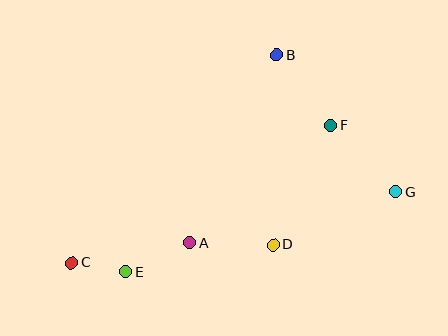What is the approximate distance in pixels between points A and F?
The distance between A and F is approximately 184 pixels.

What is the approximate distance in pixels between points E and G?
The distance between E and G is approximately 282 pixels.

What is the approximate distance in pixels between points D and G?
The distance between D and G is approximately 134 pixels.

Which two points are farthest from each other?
Points C and G are farthest from each other.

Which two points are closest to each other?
Points C and E are closest to each other.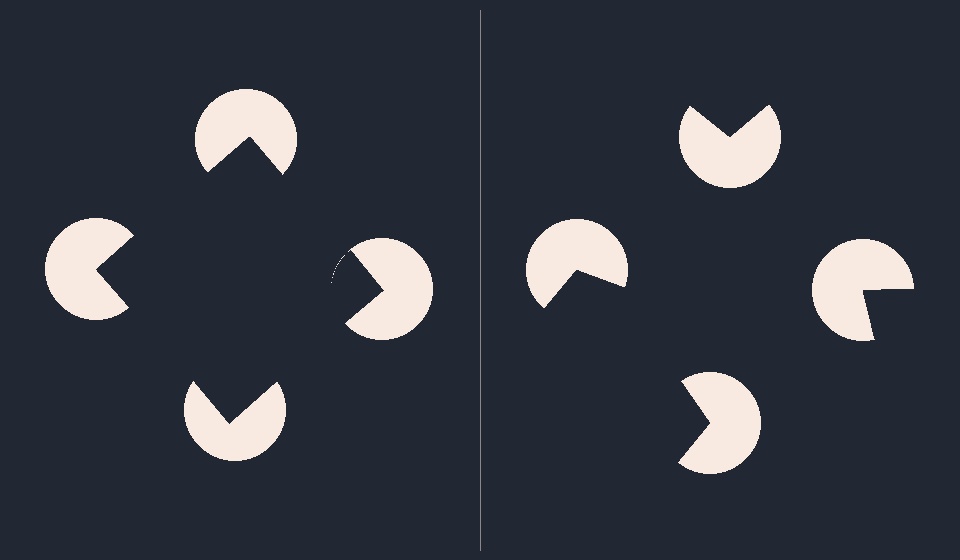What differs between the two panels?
The pac-man discs are positioned identically on both sides; only the wedge orientations differ. On the left they align to a square; on the right they are misaligned.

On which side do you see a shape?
An illusory square appears on the left side. On the right side the wedge cuts are rotated, so no coherent shape forms.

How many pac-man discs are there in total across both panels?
8 — 4 on each side.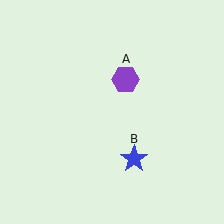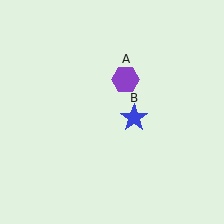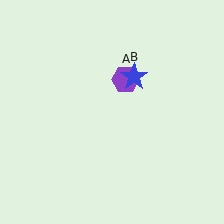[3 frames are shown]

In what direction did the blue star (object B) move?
The blue star (object B) moved up.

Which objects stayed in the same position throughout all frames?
Purple hexagon (object A) remained stationary.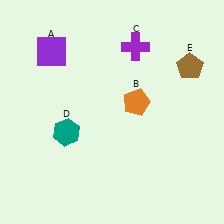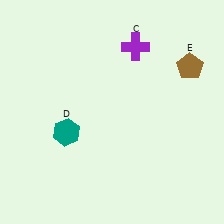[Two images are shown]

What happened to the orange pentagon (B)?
The orange pentagon (B) was removed in Image 2. It was in the top-right area of Image 1.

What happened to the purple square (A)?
The purple square (A) was removed in Image 2. It was in the top-left area of Image 1.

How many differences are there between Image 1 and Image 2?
There are 2 differences between the two images.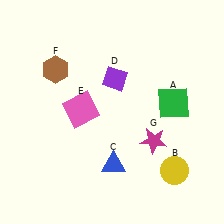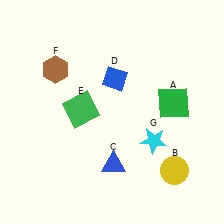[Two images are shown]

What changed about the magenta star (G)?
In Image 1, G is magenta. In Image 2, it changed to cyan.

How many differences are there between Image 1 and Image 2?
There are 3 differences between the two images.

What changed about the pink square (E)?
In Image 1, E is pink. In Image 2, it changed to green.